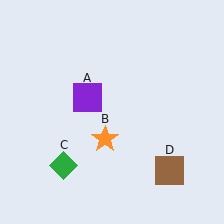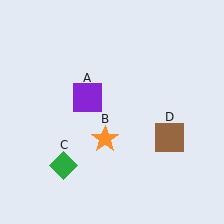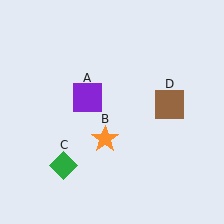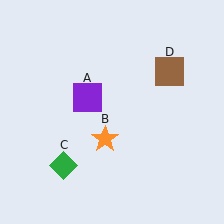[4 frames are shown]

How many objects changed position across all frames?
1 object changed position: brown square (object D).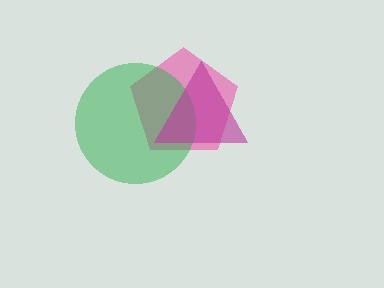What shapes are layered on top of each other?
The layered shapes are: a pink pentagon, a green circle, a magenta triangle.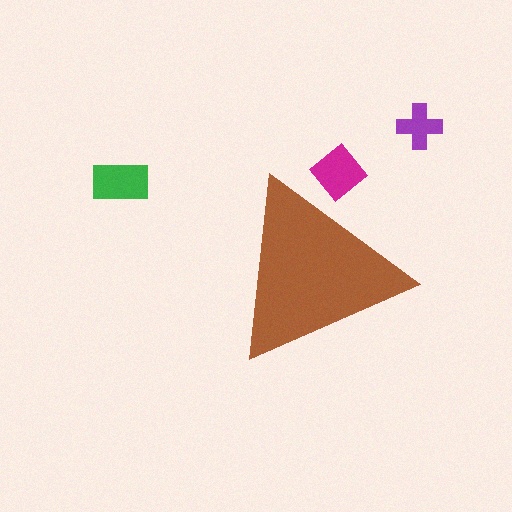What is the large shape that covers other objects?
A brown triangle.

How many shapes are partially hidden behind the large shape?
1 shape is partially hidden.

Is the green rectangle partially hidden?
No, the green rectangle is fully visible.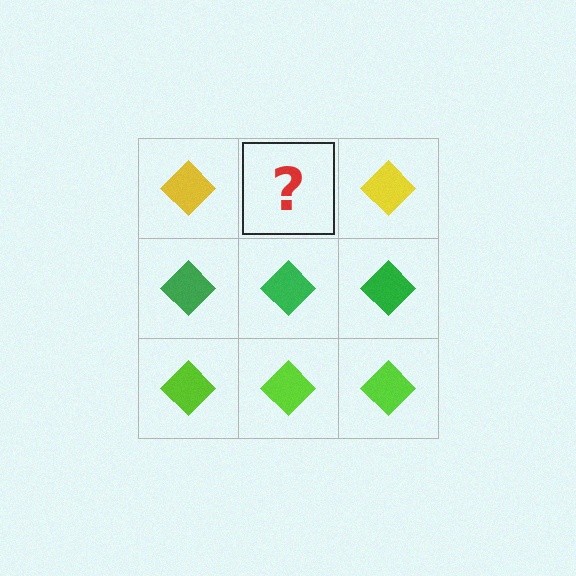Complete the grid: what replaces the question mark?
The question mark should be replaced with a yellow diamond.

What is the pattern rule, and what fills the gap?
The rule is that each row has a consistent color. The gap should be filled with a yellow diamond.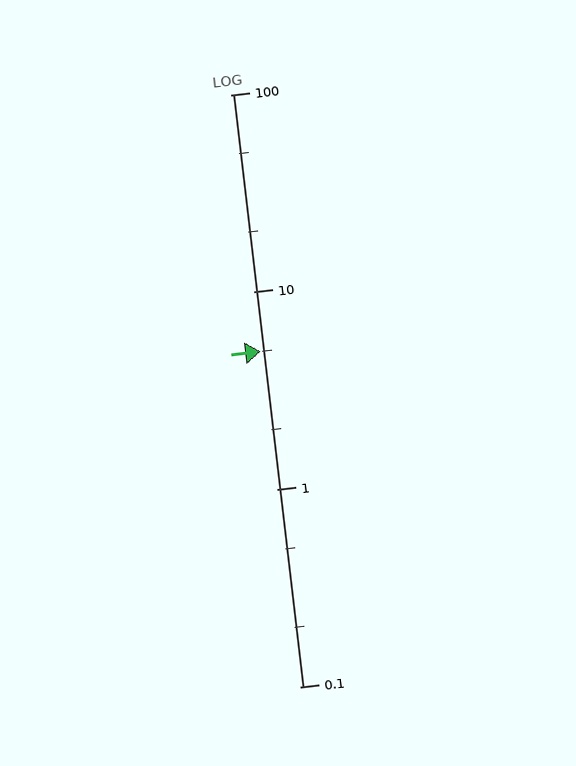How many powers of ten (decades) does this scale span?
The scale spans 3 decades, from 0.1 to 100.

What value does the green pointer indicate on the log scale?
The pointer indicates approximately 5.